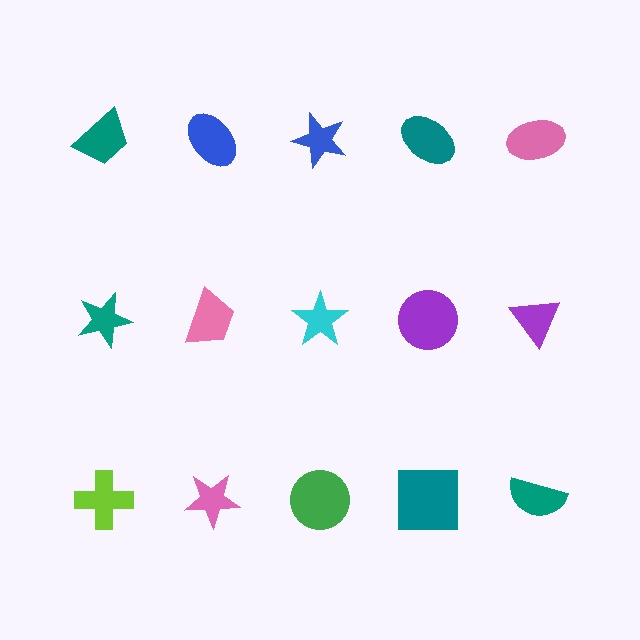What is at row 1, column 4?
A teal ellipse.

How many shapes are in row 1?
5 shapes.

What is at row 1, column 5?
A pink ellipse.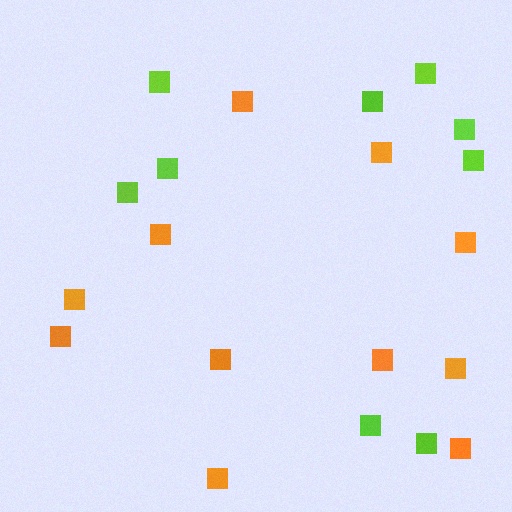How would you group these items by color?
There are 2 groups: one group of orange squares (11) and one group of lime squares (9).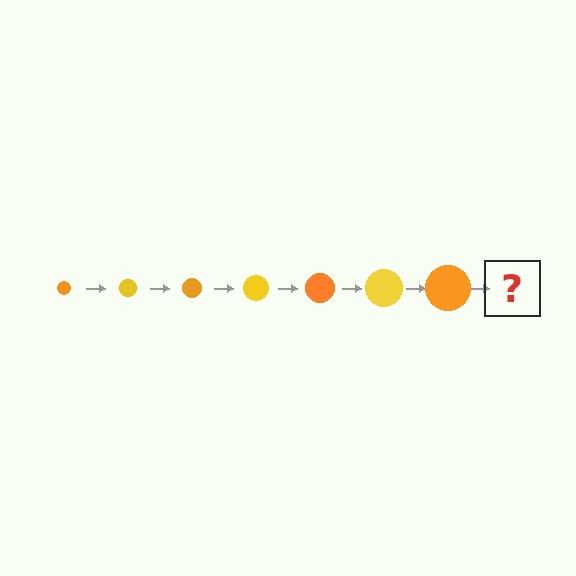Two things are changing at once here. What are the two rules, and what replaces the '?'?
The two rules are that the circle grows larger each step and the color cycles through orange and yellow. The '?' should be a yellow circle, larger than the previous one.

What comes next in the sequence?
The next element should be a yellow circle, larger than the previous one.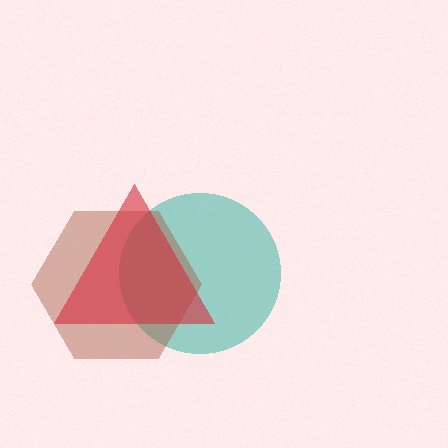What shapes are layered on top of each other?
The layered shapes are: a teal circle, a brown hexagon, a red triangle.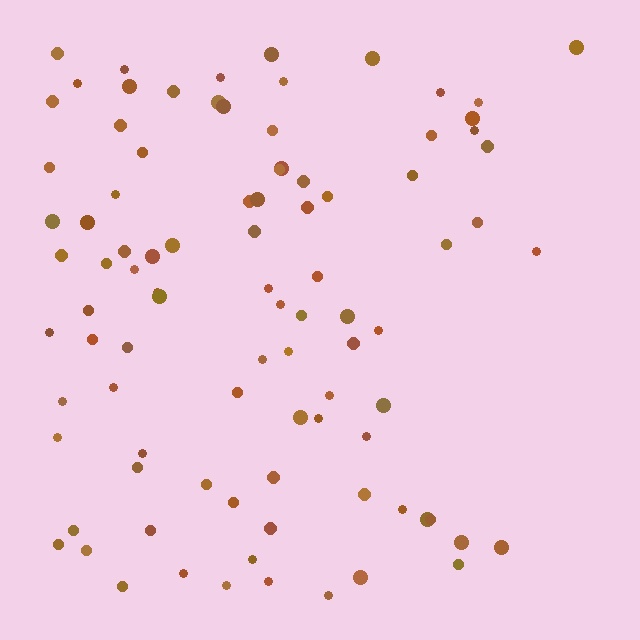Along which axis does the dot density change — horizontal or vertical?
Horizontal.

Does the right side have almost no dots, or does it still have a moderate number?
Still a moderate number, just noticeably fewer than the left.